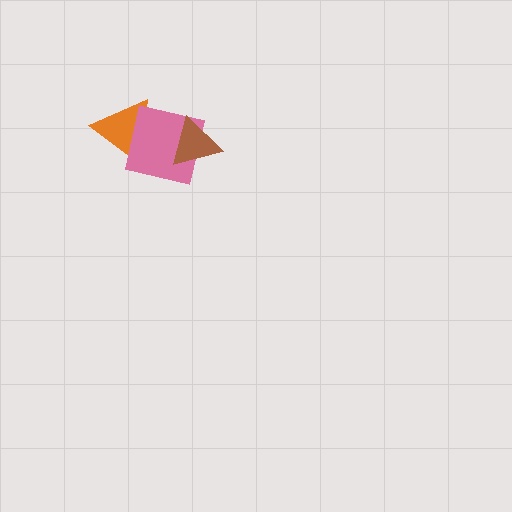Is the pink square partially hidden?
Yes, it is partially covered by another shape.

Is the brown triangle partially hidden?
No, no other shape covers it.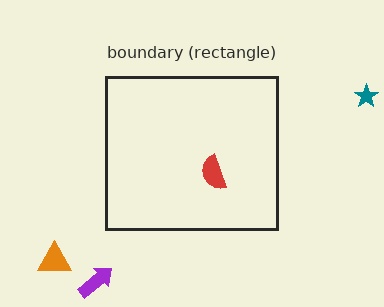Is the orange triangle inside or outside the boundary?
Outside.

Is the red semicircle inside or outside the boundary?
Inside.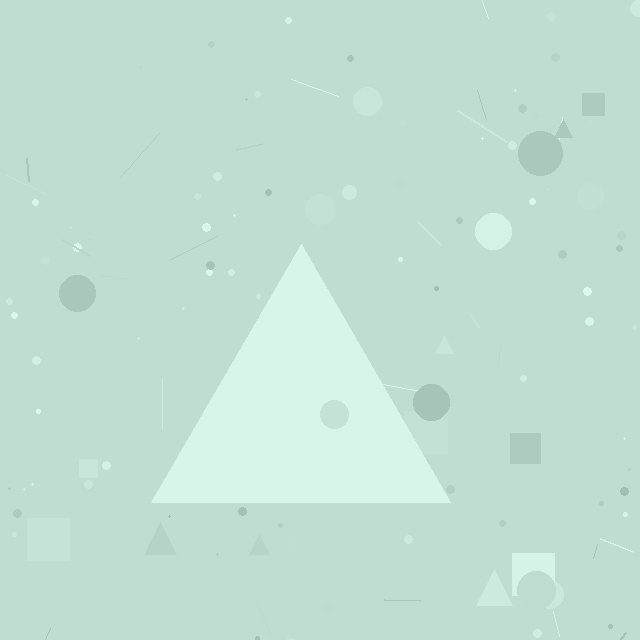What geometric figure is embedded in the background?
A triangle is embedded in the background.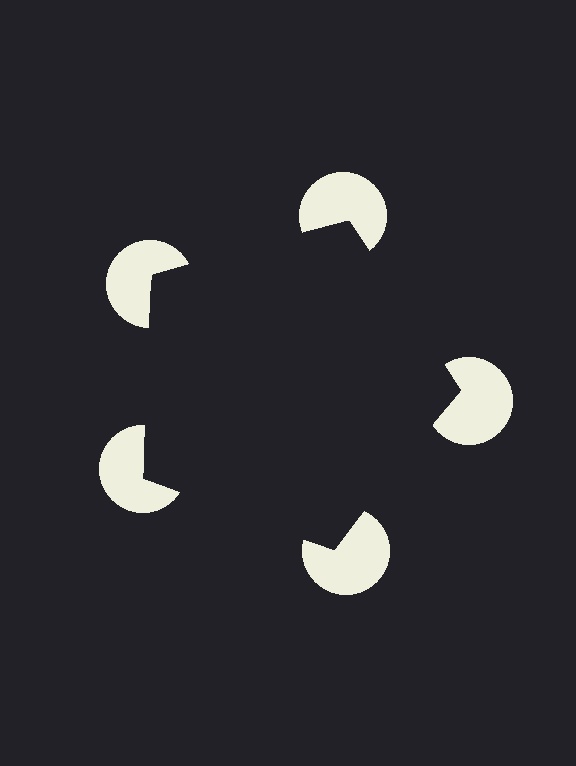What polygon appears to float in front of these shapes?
An illusory pentagon — its edges are inferred from the aligned wedge cuts in the pac-man discs, not physically drawn.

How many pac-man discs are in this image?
There are 5 — one at each vertex of the illusory pentagon.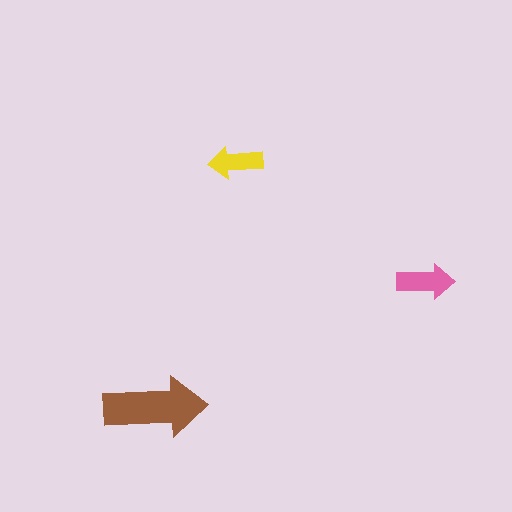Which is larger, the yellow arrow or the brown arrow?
The brown one.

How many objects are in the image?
There are 3 objects in the image.